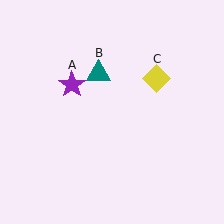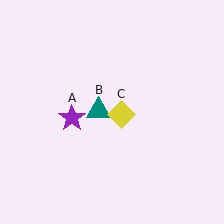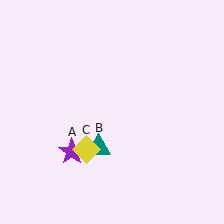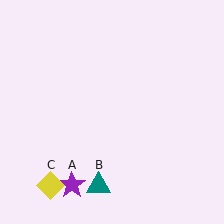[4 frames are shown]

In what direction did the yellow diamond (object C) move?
The yellow diamond (object C) moved down and to the left.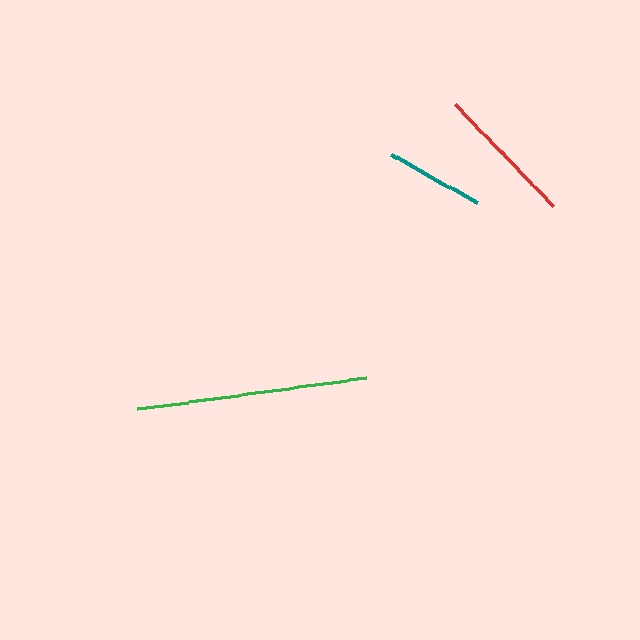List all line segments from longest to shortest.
From longest to shortest: green, red, teal.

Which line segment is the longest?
The green line is the longest at approximately 232 pixels.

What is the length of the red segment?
The red segment is approximately 141 pixels long.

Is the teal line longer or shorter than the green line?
The green line is longer than the teal line.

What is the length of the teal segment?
The teal segment is approximately 99 pixels long.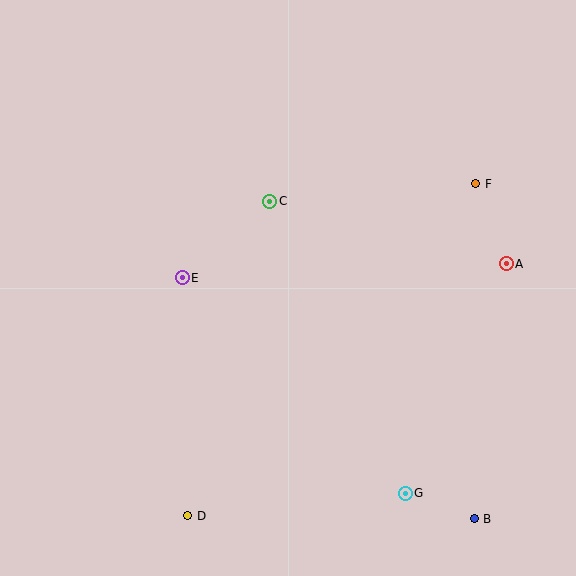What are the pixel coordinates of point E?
Point E is at (182, 278).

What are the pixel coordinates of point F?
Point F is at (476, 184).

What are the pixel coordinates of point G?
Point G is at (405, 493).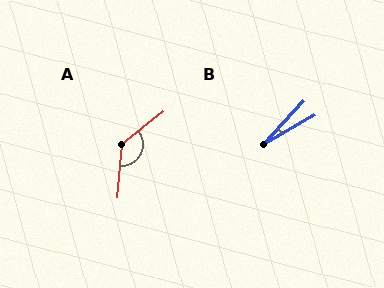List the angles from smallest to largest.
B (18°), A (133°).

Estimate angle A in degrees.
Approximately 133 degrees.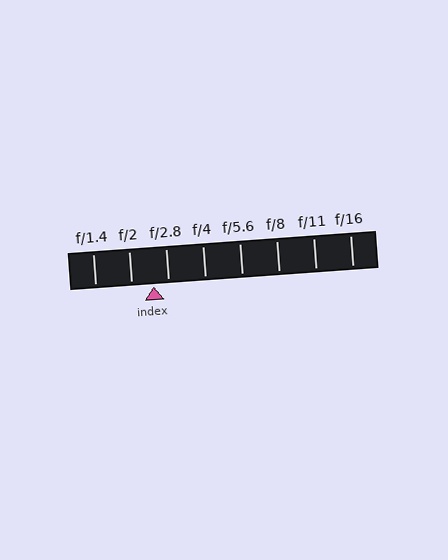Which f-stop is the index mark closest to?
The index mark is closest to f/2.8.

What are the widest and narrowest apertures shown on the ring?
The widest aperture shown is f/1.4 and the narrowest is f/16.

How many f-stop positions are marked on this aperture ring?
There are 8 f-stop positions marked.